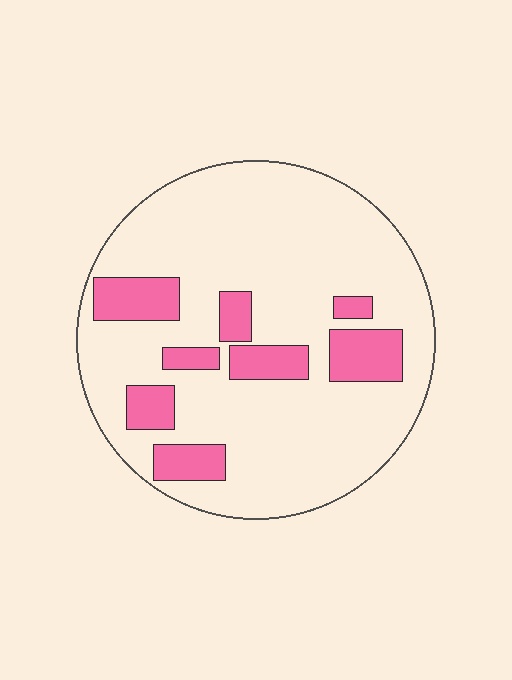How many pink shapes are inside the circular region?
8.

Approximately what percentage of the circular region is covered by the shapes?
Approximately 20%.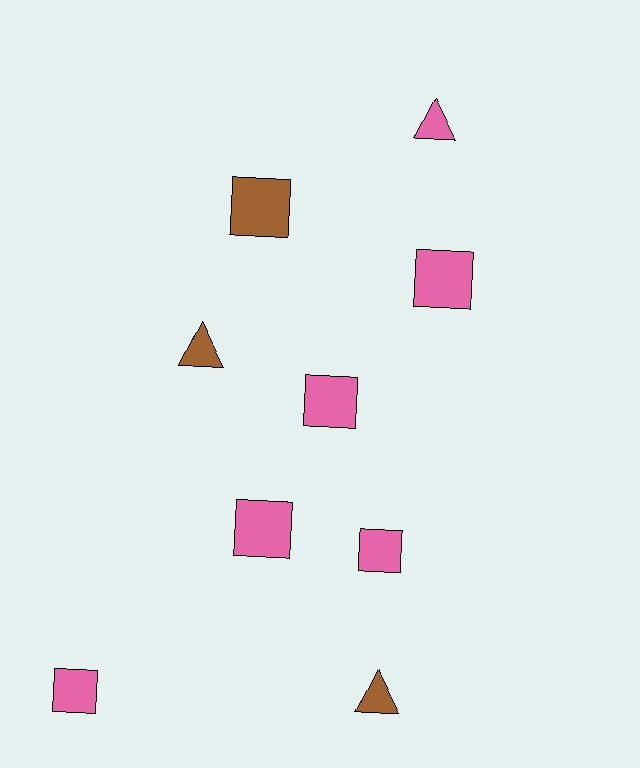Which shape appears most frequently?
Square, with 6 objects.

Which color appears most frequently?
Pink, with 6 objects.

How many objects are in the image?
There are 9 objects.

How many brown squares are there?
There is 1 brown square.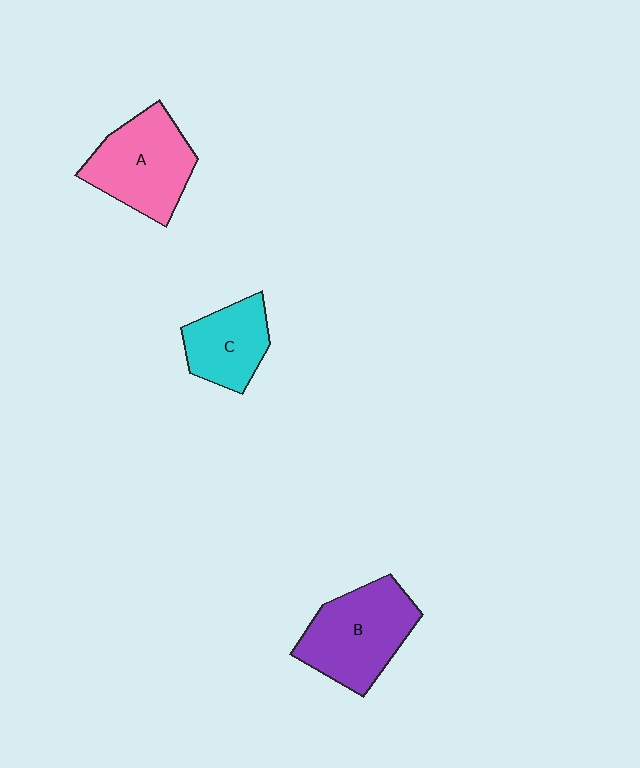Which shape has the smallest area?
Shape C (cyan).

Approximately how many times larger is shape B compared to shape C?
Approximately 1.5 times.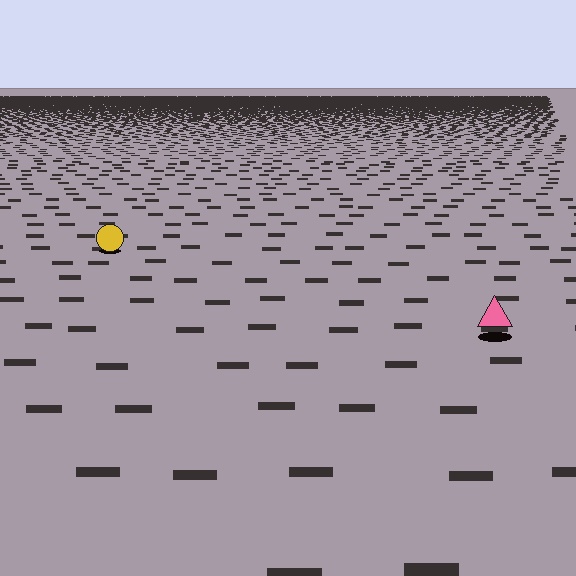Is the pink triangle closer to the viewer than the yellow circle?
Yes. The pink triangle is closer — you can tell from the texture gradient: the ground texture is coarser near it.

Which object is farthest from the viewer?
The yellow circle is farthest from the viewer. It appears smaller and the ground texture around it is denser.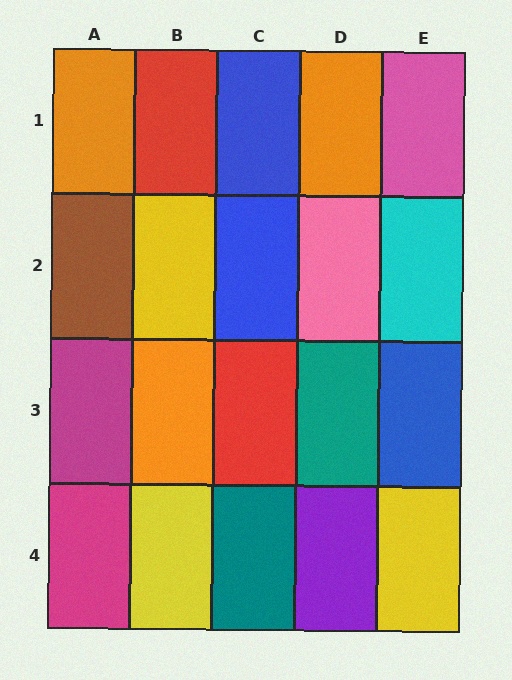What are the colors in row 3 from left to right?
Magenta, orange, red, teal, blue.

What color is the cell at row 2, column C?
Blue.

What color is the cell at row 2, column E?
Cyan.